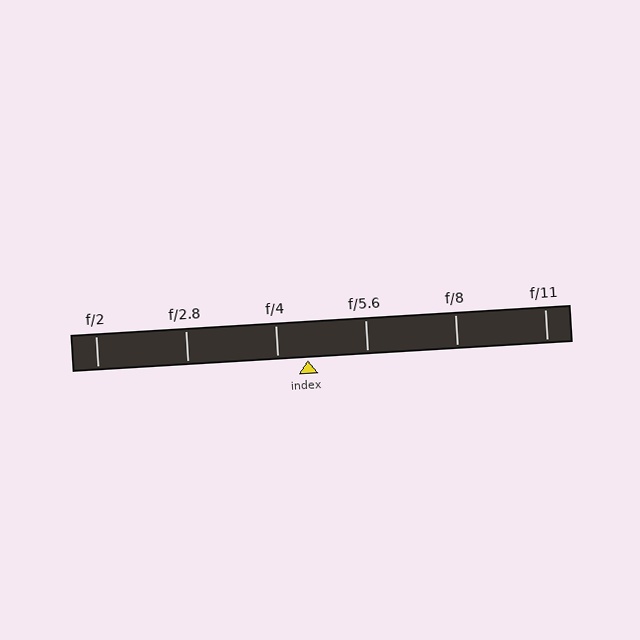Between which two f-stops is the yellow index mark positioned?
The index mark is between f/4 and f/5.6.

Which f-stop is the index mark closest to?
The index mark is closest to f/4.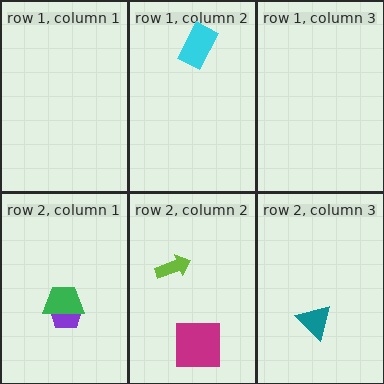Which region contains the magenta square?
The row 2, column 2 region.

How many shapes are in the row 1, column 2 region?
1.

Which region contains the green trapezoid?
The row 2, column 1 region.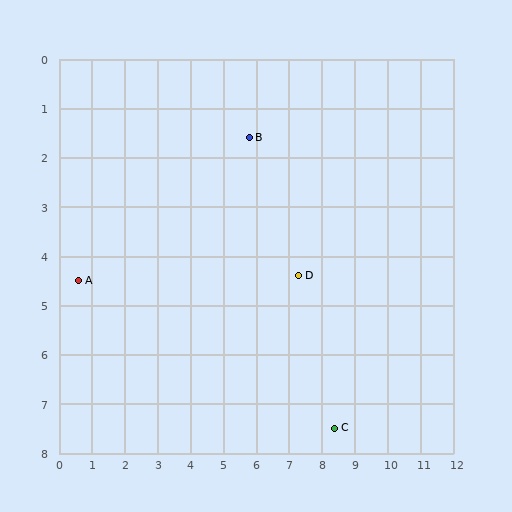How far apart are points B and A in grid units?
Points B and A are about 6.0 grid units apart.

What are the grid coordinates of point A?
Point A is at approximately (0.6, 4.5).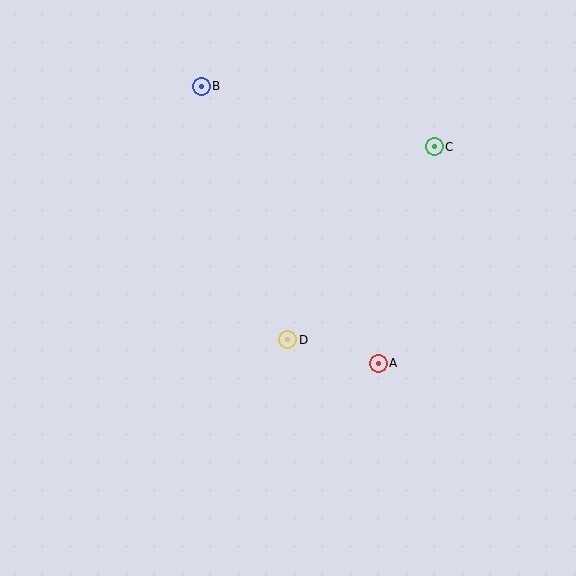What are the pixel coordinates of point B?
Point B is at (201, 86).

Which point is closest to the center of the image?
Point D at (288, 340) is closest to the center.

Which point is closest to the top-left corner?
Point B is closest to the top-left corner.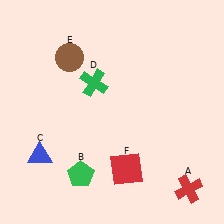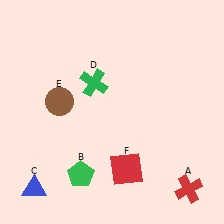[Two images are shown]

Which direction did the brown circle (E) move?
The brown circle (E) moved down.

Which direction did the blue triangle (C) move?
The blue triangle (C) moved down.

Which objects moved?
The objects that moved are: the blue triangle (C), the brown circle (E).